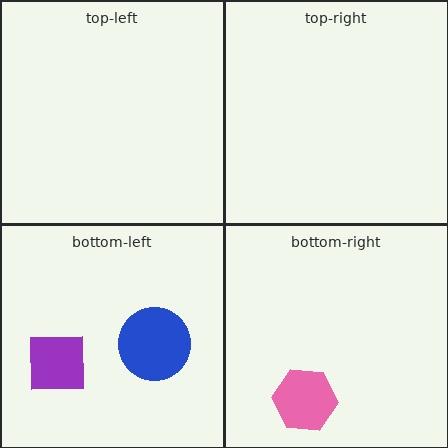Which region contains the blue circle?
The bottom-left region.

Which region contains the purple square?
The bottom-left region.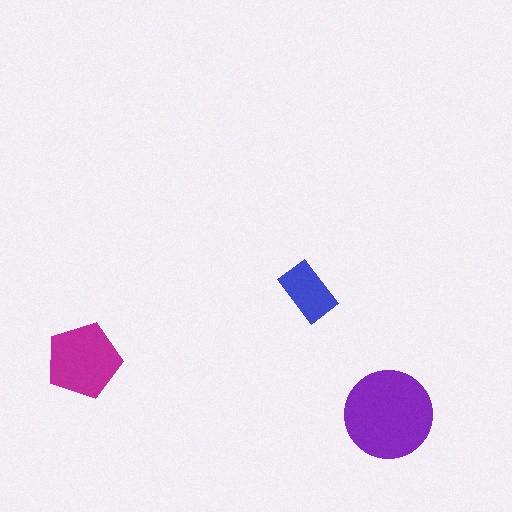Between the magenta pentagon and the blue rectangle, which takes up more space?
The magenta pentagon.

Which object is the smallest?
The blue rectangle.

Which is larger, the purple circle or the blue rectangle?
The purple circle.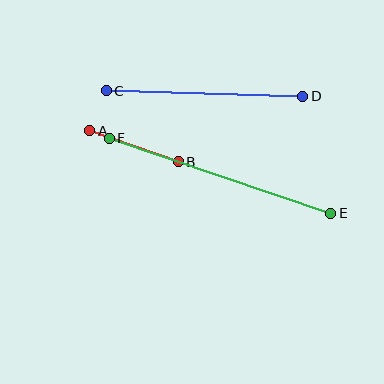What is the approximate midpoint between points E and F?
The midpoint is at approximately (220, 176) pixels.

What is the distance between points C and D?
The distance is approximately 197 pixels.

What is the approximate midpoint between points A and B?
The midpoint is at approximately (134, 146) pixels.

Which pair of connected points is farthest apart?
Points E and F are farthest apart.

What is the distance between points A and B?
The distance is approximately 94 pixels.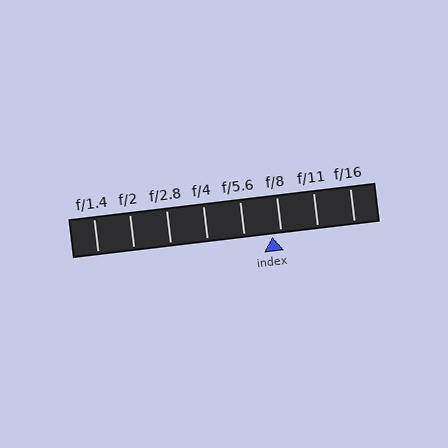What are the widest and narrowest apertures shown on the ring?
The widest aperture shown is f/1.4 and the narrowest is f/16.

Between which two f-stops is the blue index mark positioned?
The index mark is between f/5.6 and f/8.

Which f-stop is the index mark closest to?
The index mark is closest to f/8.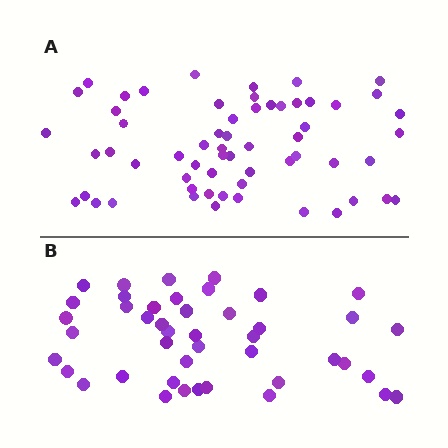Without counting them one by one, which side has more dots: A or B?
Region A (the top region) has more dots.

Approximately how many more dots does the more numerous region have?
Region A has approximately 15 more dots than region B.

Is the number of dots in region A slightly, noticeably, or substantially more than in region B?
Region A has noticeably more, but not dramatically so. The ratio is roughly 1.4 to 1.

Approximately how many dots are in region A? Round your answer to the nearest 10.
About 60 dots.